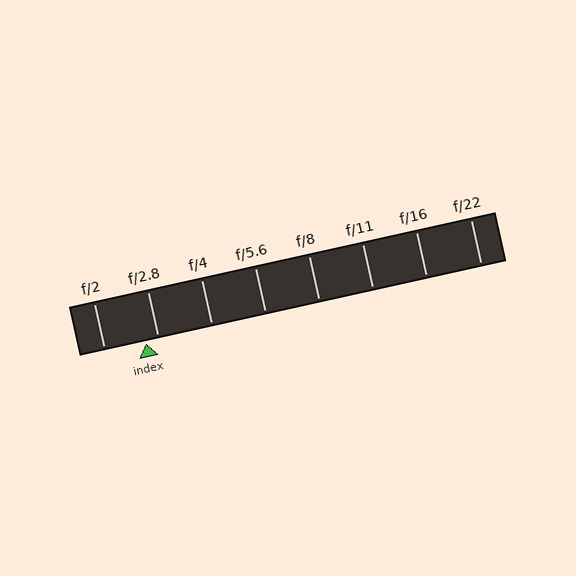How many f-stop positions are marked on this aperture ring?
There are 8 f-stop positions marked.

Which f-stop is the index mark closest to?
The index mark is closest to f/2.8.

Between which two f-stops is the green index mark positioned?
The index mark is between f/2 and f/2.8.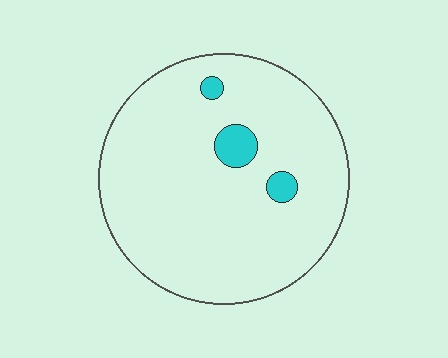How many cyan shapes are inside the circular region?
3.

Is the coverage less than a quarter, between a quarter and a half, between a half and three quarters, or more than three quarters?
Less than a quarter.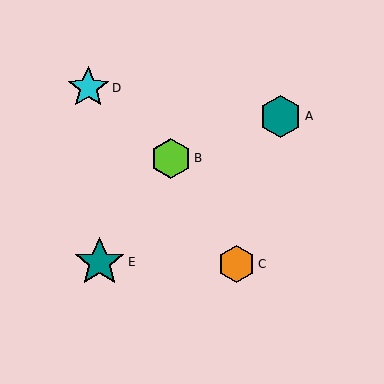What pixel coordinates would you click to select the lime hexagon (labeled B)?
Click at (171, 158) to select the lime hexagon B.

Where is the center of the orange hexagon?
The center of the orange hexagon is at (236, 264).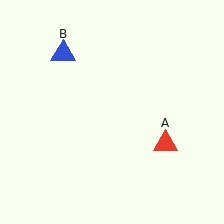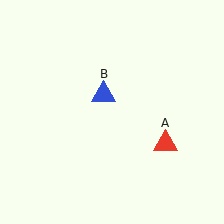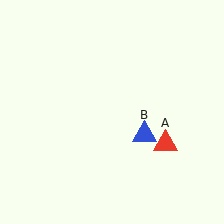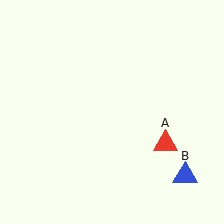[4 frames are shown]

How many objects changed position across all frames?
1 object changed position: blue triangle (object B).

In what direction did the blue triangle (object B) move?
The blue triangle (object B) moved down and to the right.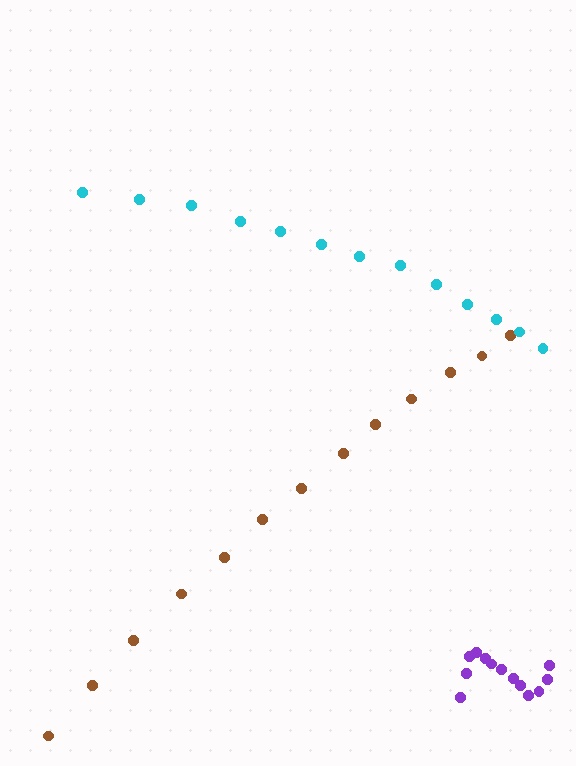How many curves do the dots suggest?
There are 3 distinct paths.